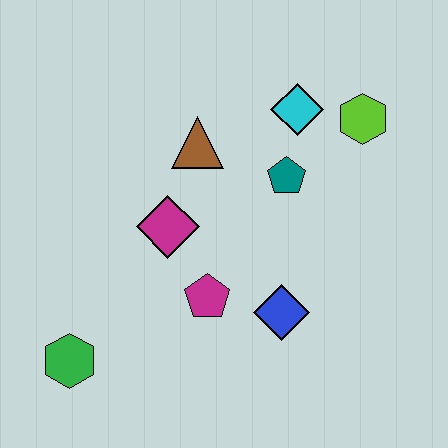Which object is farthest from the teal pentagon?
The green hexagon is farthest from the teal pentagon.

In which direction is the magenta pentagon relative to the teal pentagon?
The magenta pentagon is below the teal pentagon.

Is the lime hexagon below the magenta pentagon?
No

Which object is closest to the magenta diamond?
The magenta pentagon is closest to the magenta diamond.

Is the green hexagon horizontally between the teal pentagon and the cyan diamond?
No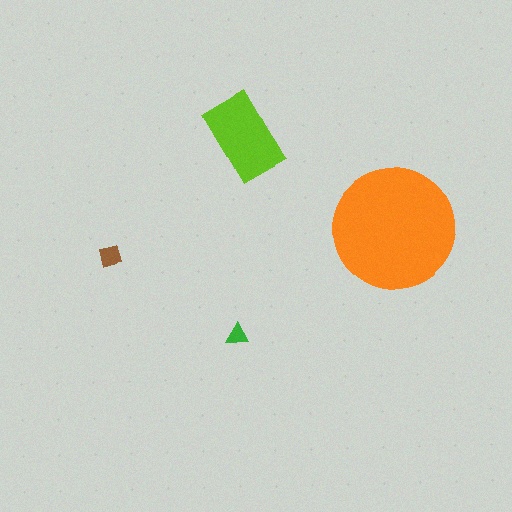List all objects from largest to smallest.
The orange circle, the lime rectangle, the brown square, the green triangle.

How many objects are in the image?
There are 4 objects in the image.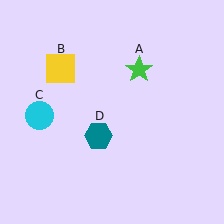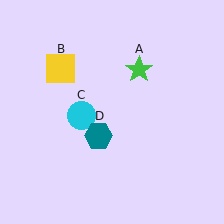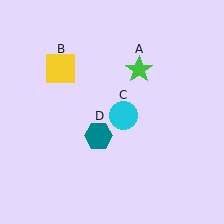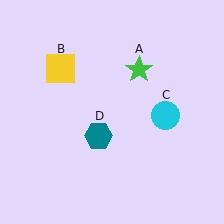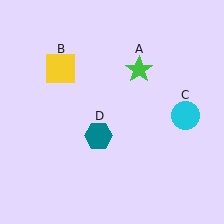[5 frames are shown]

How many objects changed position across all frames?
1 object changed position: cyan circle (object C).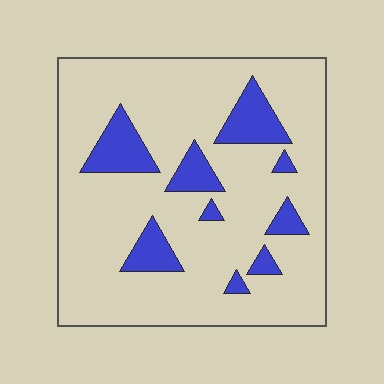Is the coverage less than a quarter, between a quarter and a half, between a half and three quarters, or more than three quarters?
Less than a quarter.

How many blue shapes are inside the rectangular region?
9.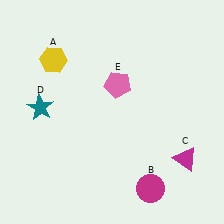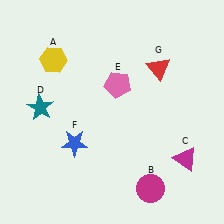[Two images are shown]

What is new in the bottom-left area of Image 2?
A blue star (F) was added in the bottom-left area of Image 2.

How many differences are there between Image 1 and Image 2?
There are 2 differences between the two images.